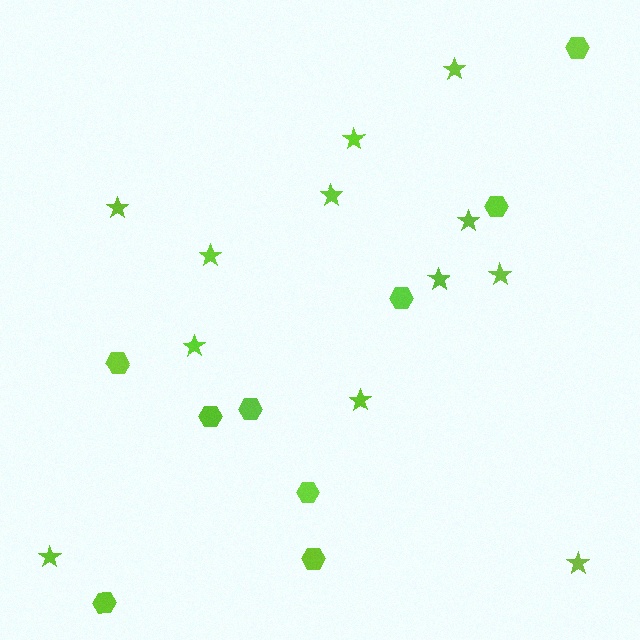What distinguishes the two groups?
There are 2 groups: one group of hexagons (9) and one group of stars (12).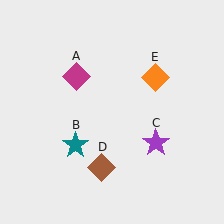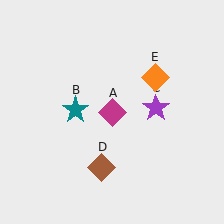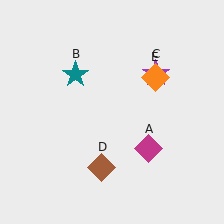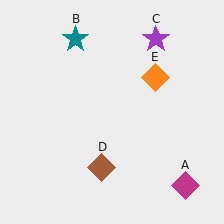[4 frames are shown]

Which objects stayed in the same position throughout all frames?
Brown diamond (object D) and orange diamond (object E) remained stationary.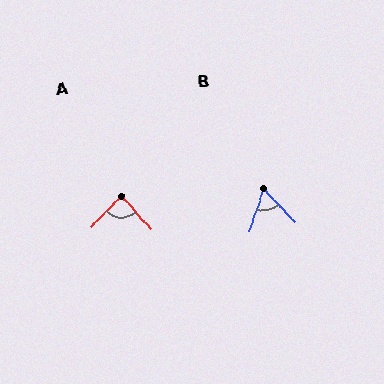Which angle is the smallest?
B, at approximately 61 degrees.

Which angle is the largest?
A, at approximately 85 degrees.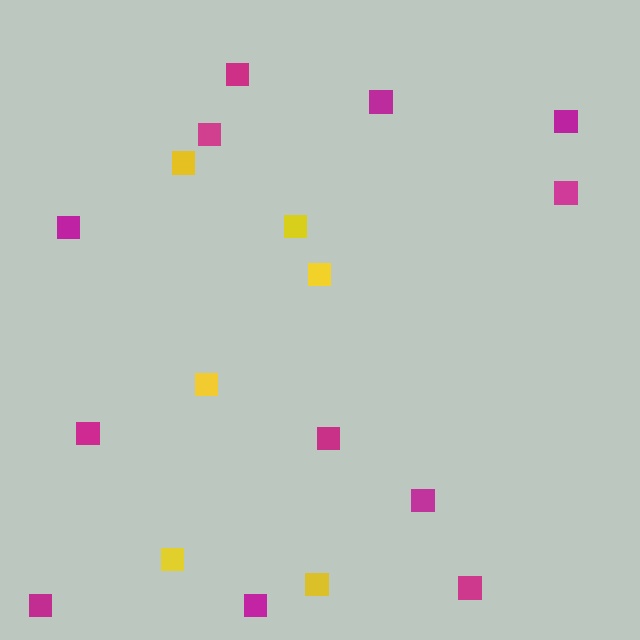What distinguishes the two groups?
There are 2 groups: one group of yellow squares (6) and one group of magenta squares (12).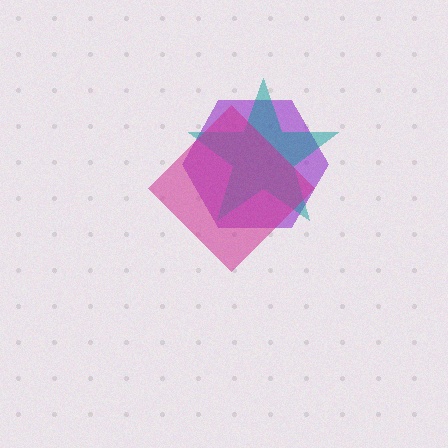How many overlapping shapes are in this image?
There are 3 overlapping shapes in the image.